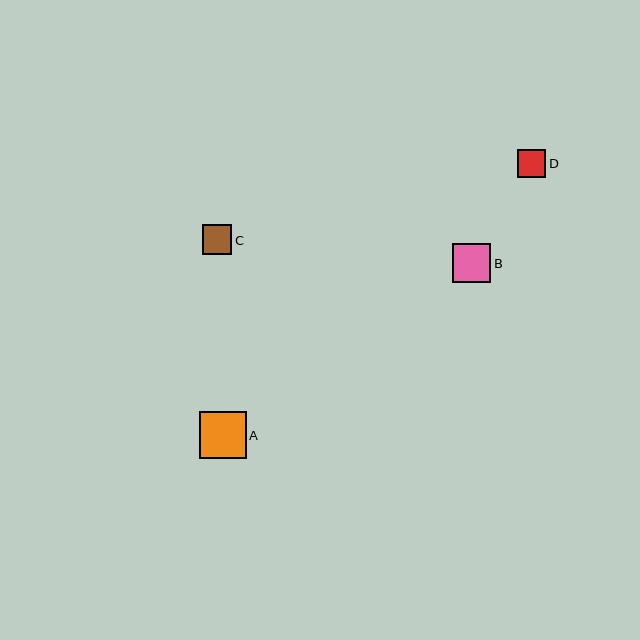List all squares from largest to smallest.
From largest to smallest: A, B, C, D.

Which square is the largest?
Square A is the largest with a size of approximately 47 pixels.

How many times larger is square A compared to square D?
Square A is approximately 1.7 times the size of square D.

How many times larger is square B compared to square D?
Square B is approximately 1.4 times the size of square D.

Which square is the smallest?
Square D is the smallest with a size of approximately 28 pixels.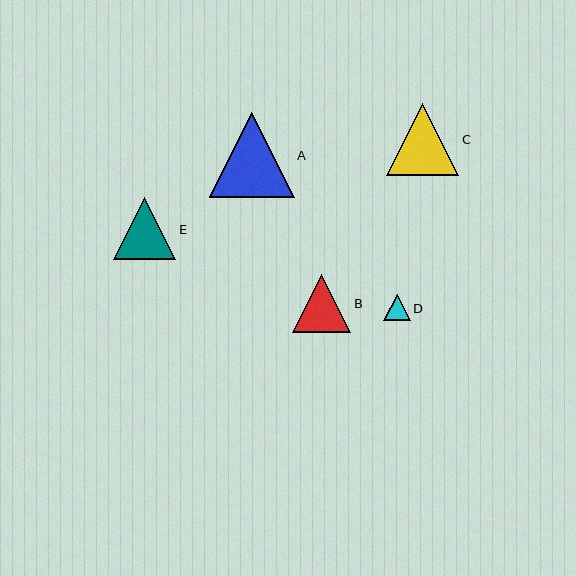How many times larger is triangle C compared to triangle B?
Triangle C is approximately 1.2 times the size of triangle B.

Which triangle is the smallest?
Triangle D is the smallest with a size of approximately 26 pixels.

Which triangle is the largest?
Triangle A is the largest with a size of approximately 85 pixels.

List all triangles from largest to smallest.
From largest to smallest: A, C, E, B, D.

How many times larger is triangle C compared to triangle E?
Triangle C is approximately 1.2 times the size of triangle E.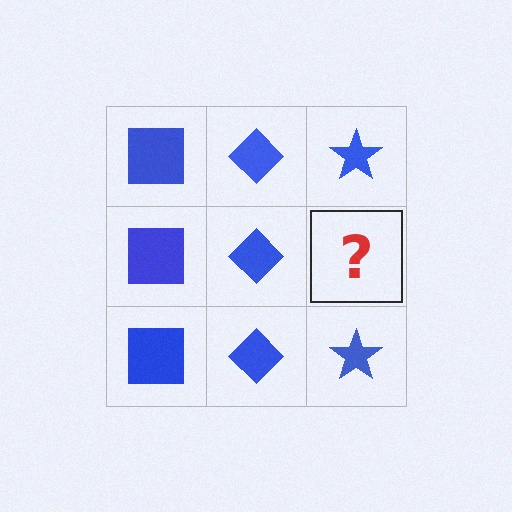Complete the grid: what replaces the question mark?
The question mark should be replaced with a blue star.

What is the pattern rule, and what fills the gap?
The rule is that each column has a consistent shape. The gap should be filled with a blue star.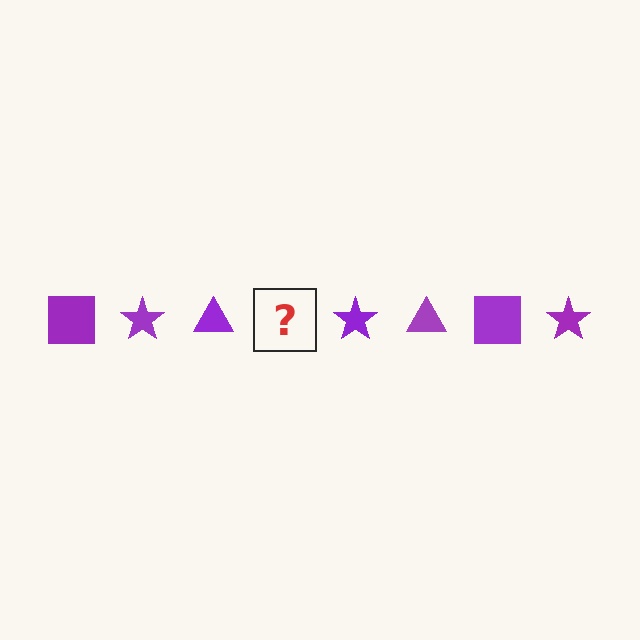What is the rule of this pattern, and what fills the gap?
The rule is that the pattern cycles through square, star, triangle shapes in purple. The gap should be filled with a purple square.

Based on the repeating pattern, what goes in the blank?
The blank should be a purple square.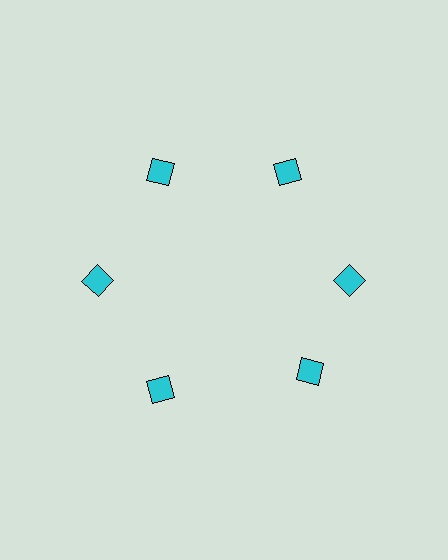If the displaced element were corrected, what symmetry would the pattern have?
It would have 6-fold rotational symmetry — the pattern would map onto itself every 60 degrees.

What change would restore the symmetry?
The symmetry would be restored by rotating it back into even spacing with its neighbors so that all 6 squares sit at equal angles and equal distance from the center.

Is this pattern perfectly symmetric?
No. The 6 cyan squares are arranged in a ring, but one element near the 5 o'clock position is rotated out of alignment along the ring, breaking the 6-fold rotational symmetry.